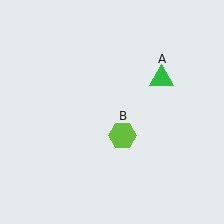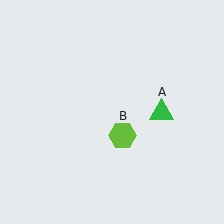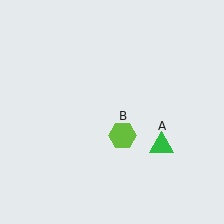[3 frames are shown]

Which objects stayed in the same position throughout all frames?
Lime hexagon (object B) remained stationary.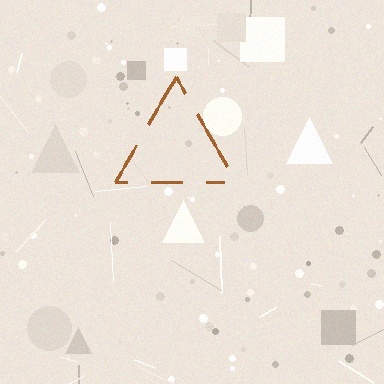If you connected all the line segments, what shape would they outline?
They would outline a triangle.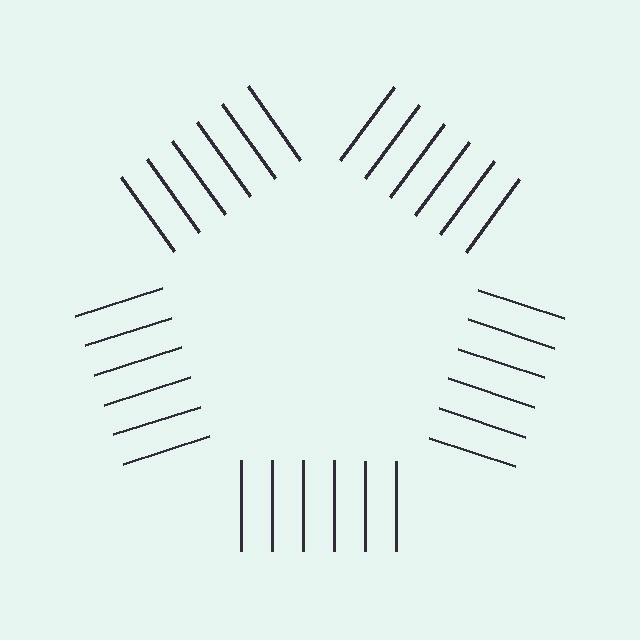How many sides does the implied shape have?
5 sides — the line-ends trace a pentagon.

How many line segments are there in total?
30 — 6 along each of the 5 edges.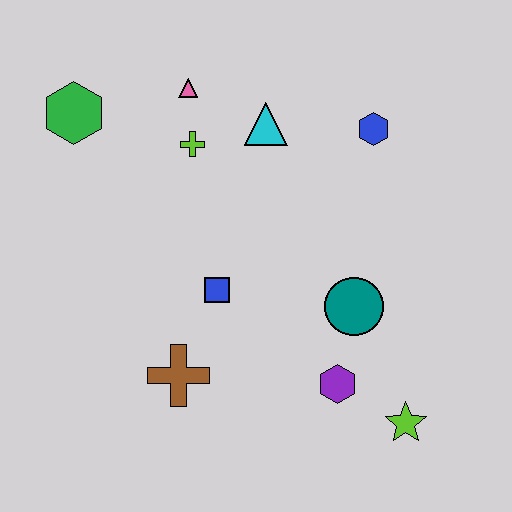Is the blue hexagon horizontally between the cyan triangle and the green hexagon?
No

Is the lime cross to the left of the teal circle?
Yes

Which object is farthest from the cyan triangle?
The lime star is farthest from the cyan triangle.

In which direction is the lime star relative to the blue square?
The lime star is to the right of the blue square.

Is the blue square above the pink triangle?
No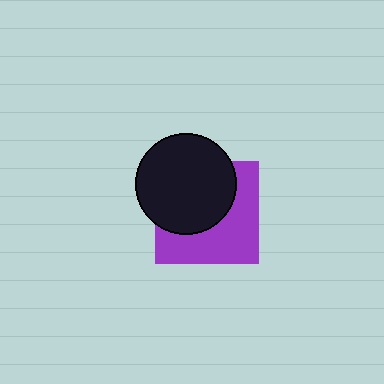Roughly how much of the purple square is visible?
About half of it is visible (roughly 50%).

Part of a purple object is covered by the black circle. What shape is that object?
It is a square.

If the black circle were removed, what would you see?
You would see the complete purple square.